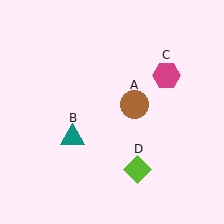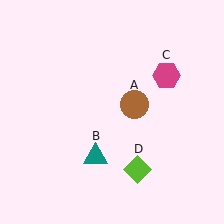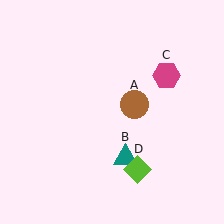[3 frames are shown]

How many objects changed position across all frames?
1 object changed position: teal triangle (object B).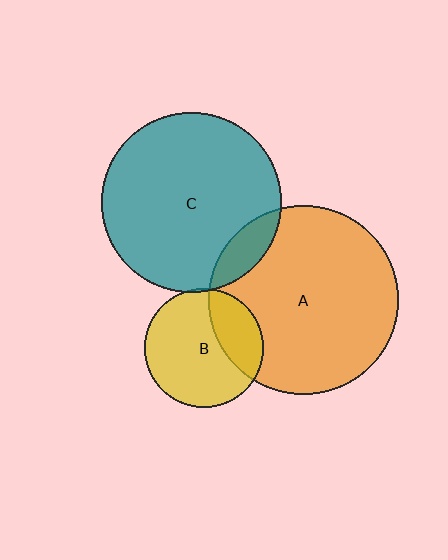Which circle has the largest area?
Circle A (orange).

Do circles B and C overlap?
Yes.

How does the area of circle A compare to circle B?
Approximately 2.5 times.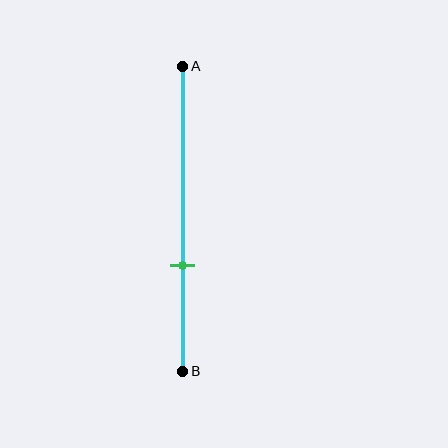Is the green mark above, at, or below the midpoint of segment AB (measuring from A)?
The green mark is below the midpoint of segment AB.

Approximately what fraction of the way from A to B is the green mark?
The green mark is approximately 65% of the way from A to B.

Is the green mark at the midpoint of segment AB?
No, the mark is at about 65% from A, not at the 50% midpoint.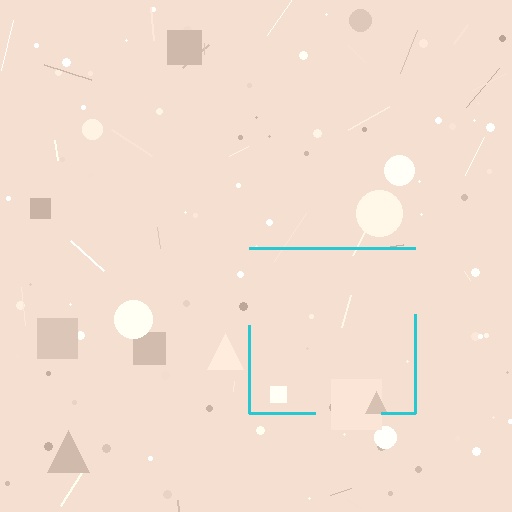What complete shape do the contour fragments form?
The contour fragments form a square.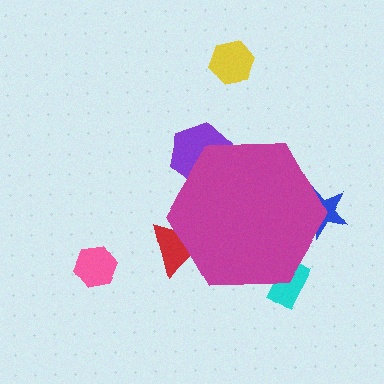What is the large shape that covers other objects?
A magenta hexagon.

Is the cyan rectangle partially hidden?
Yes, the cyan rectangle is partially hidden behind the magenta hexagon.